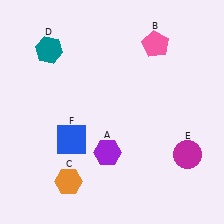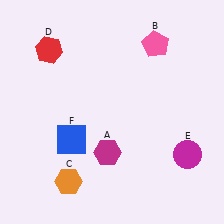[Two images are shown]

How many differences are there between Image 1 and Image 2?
There are 2 differences between the two images.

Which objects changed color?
A changed from purple to magenta. D changed from teal to red.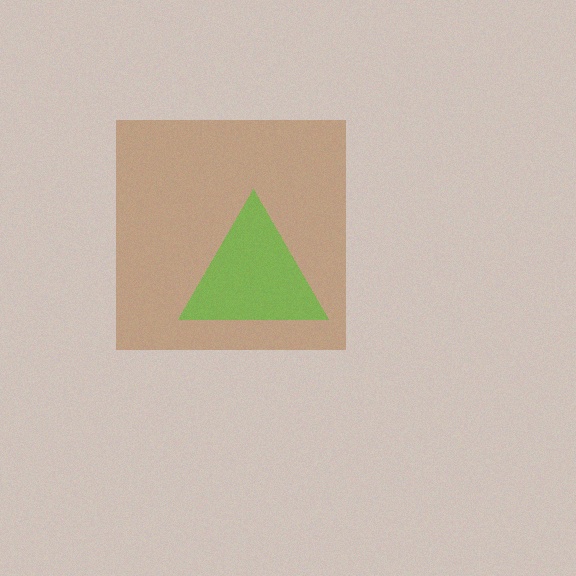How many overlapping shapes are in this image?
There are 2 overlapping shapes in the image.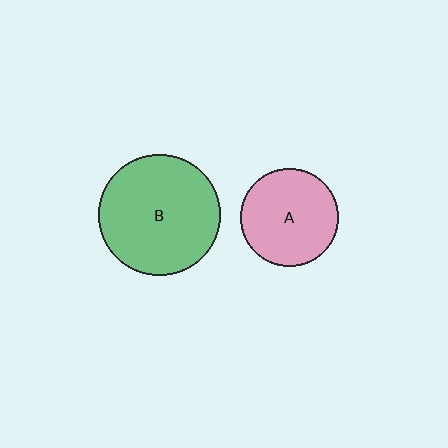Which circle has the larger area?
Circle B (green).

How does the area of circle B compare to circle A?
Approximately 1.5 times.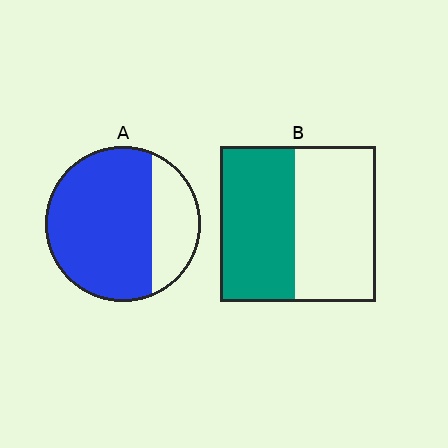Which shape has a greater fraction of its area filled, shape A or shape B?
Shape A.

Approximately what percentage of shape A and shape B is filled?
A is approximately 75% and B is approximately 50%.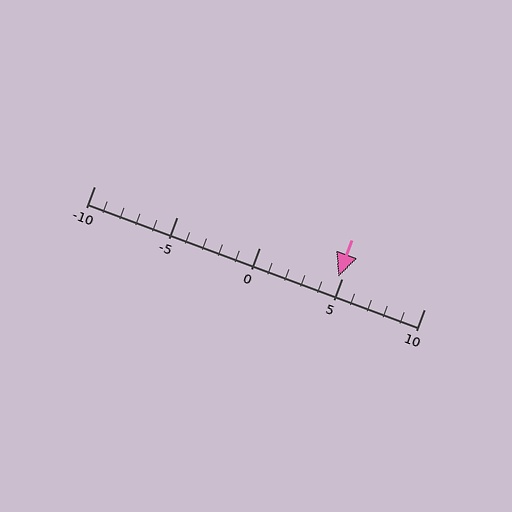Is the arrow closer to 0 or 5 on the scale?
The arrow is closer to 5.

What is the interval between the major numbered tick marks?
The major tick marks are spaced 5 units apart.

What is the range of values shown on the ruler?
The ruler shows values from -10 to 10.